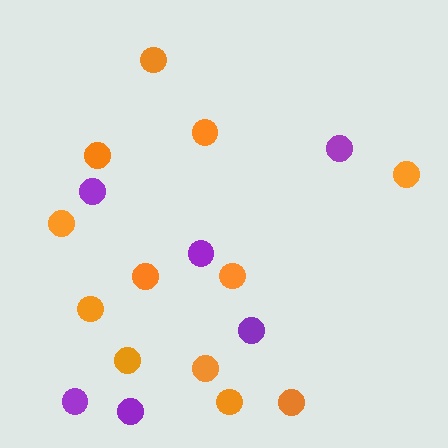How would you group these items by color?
There are 2 groups: one group of orange circles (12) and one group of purple circles (6).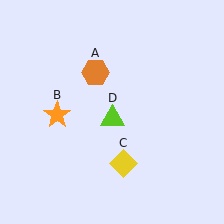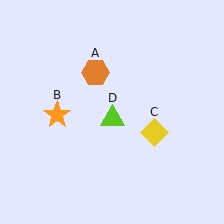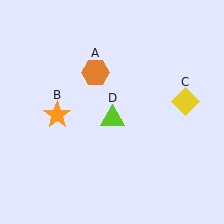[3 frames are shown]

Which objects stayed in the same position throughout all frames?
Orange hexagon (object A) and orange star (object B) and lime triangle (object D) remained stationary.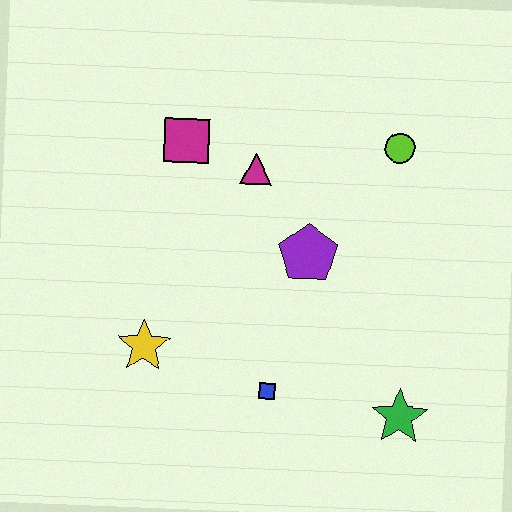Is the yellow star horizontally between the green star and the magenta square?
No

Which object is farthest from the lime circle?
The yellow star is farthest from the lime circle.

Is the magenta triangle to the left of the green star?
Yes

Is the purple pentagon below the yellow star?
No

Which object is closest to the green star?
The blue square is closest to the green star.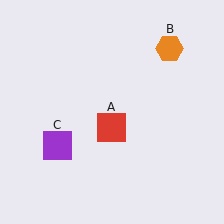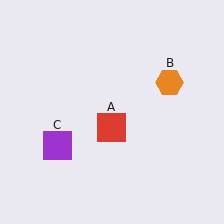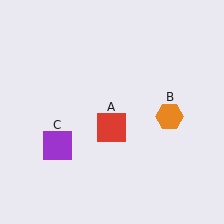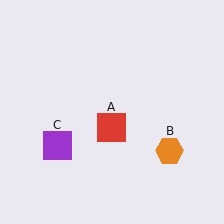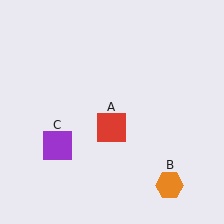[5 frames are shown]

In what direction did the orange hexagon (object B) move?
The orange hexagon (object B) moved down.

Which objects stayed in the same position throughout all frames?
Red square (object A) and purple square (object C) remained stationary.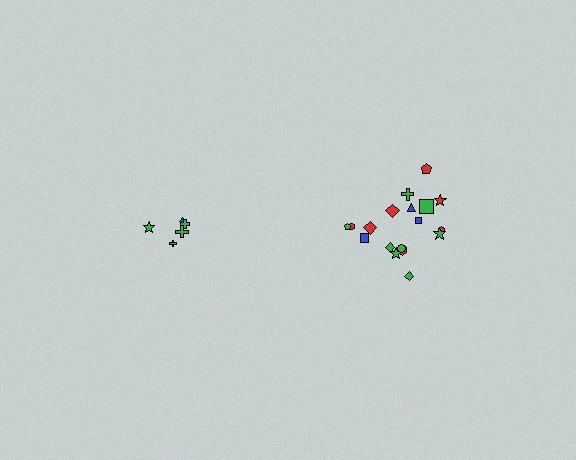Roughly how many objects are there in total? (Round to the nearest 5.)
Roughly 25 objects in total.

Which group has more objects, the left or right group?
The right group.